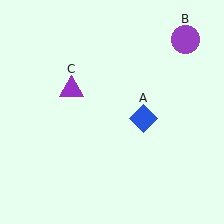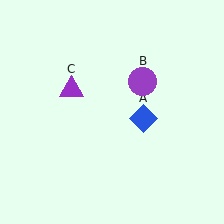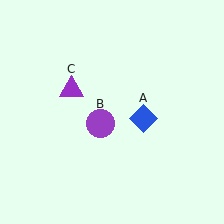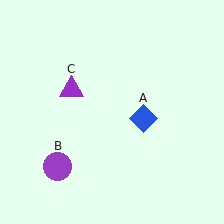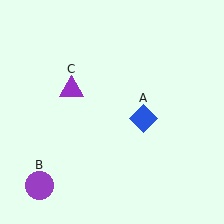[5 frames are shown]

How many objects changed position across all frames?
1 object changed position: purple circle (object B).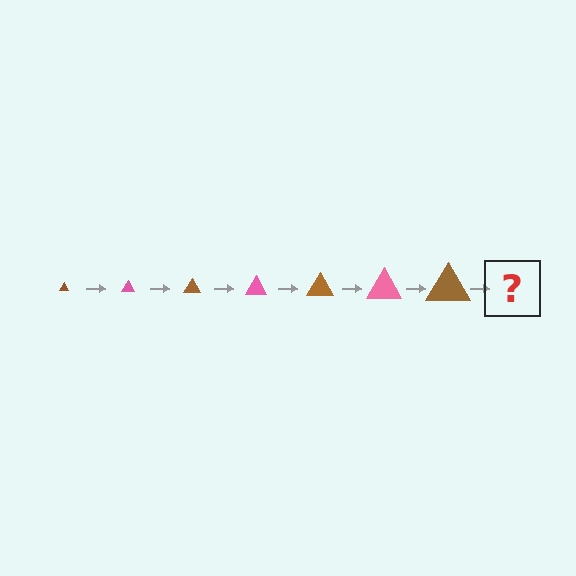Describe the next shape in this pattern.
It should be a pink triangle, larger than the previous one.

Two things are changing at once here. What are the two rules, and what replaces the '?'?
The two rules are that the triangle grows larger each step and the color cycles through brown and pink. The '?' should be a pink triangle, larger than the previous one.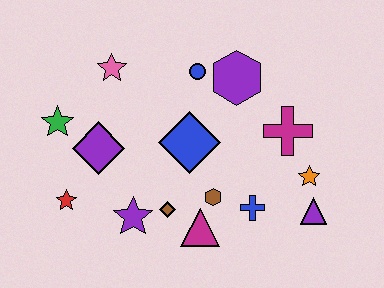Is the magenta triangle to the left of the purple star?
No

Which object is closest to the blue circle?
The purple hexagon is closest to the blue circle.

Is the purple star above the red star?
No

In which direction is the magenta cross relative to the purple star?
The magenta cross is to the right of the purple star.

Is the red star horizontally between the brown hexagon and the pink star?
No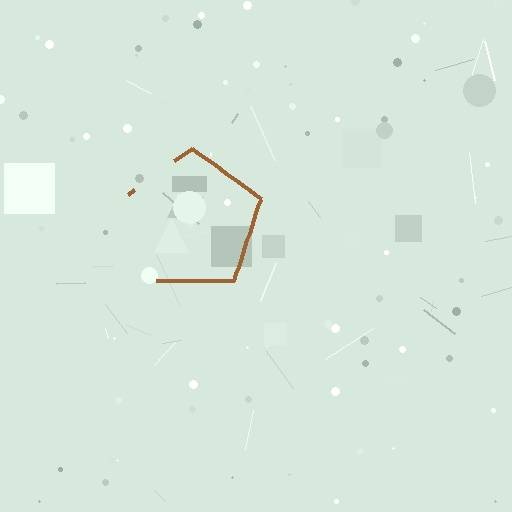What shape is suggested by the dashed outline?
The dashed outline suggests a pentagon.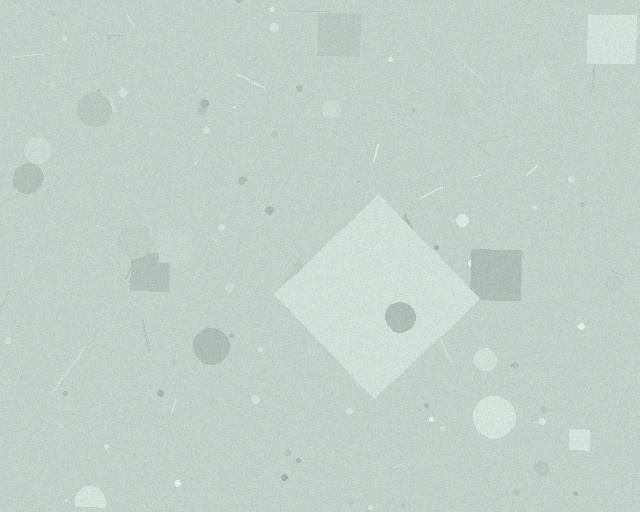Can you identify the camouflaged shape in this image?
The camouflaged shape is a diamond.